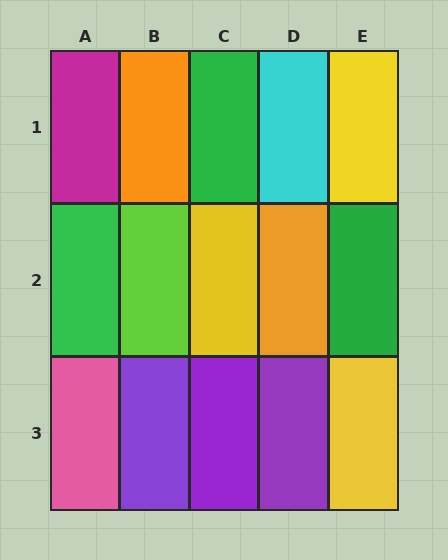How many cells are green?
3 cells are green.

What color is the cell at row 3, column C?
Purple.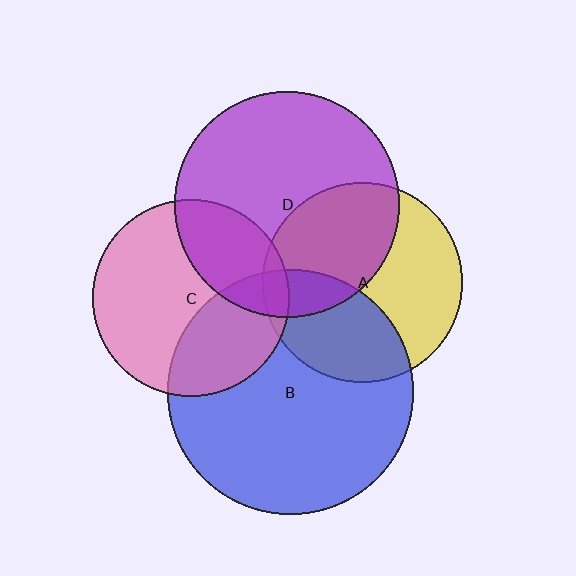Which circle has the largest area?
Circle B (blue).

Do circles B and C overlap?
Yes.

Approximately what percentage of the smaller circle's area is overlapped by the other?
Approximately 35%.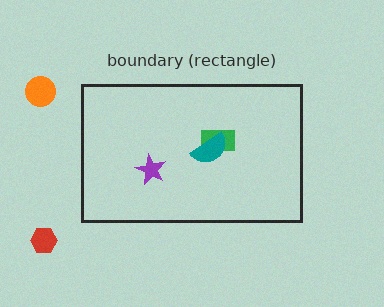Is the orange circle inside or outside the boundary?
Outside.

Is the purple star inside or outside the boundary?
Inside.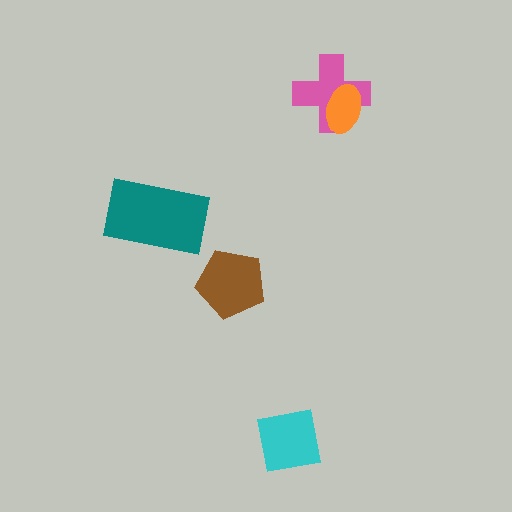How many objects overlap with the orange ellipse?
1 object overlaps with the orange ellipse.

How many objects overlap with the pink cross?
1 object overlaps with the pink cross.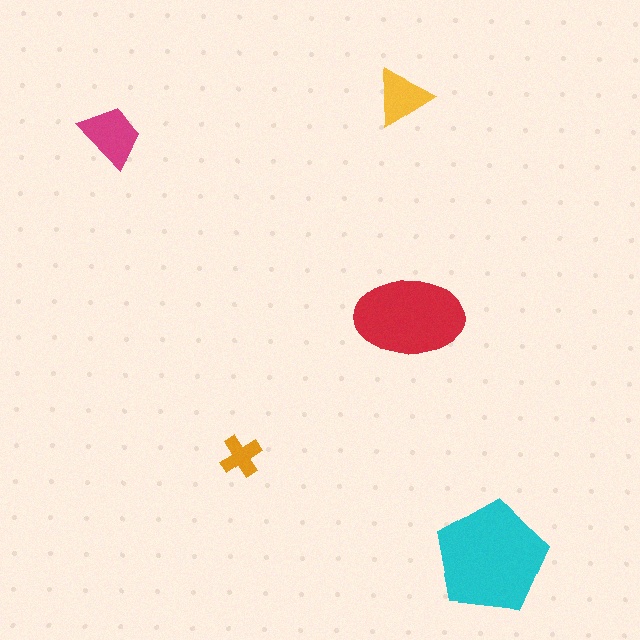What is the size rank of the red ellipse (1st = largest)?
2nd.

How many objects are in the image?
There are 5 objects in the image.